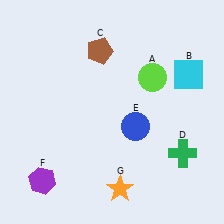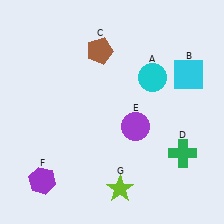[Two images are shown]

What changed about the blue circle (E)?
In Image 1, E is blue. In Image 2, it changed to purple.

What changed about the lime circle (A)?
In Image 1, A is lime. In Image 2, it changed to cyan.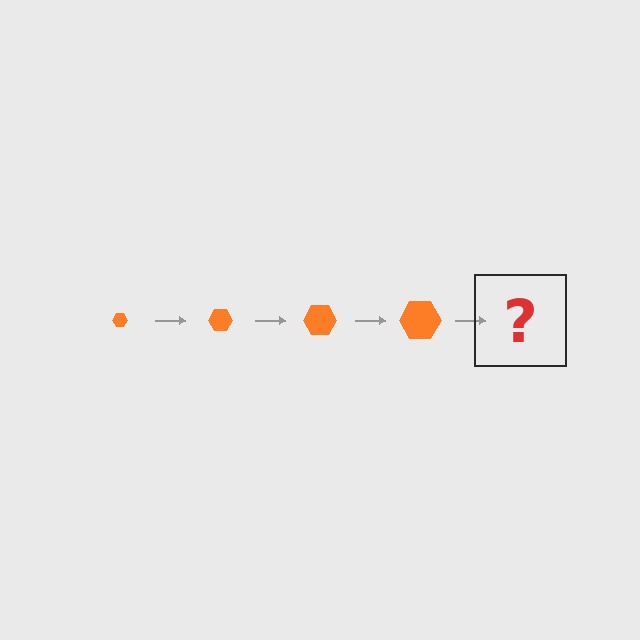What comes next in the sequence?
The next element should be an orange hexagon, larger than the previous one.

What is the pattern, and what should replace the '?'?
The pattern is that the hexagon gets progressively larger each step. The '?' should be an orange hexagon, larger than the previous one.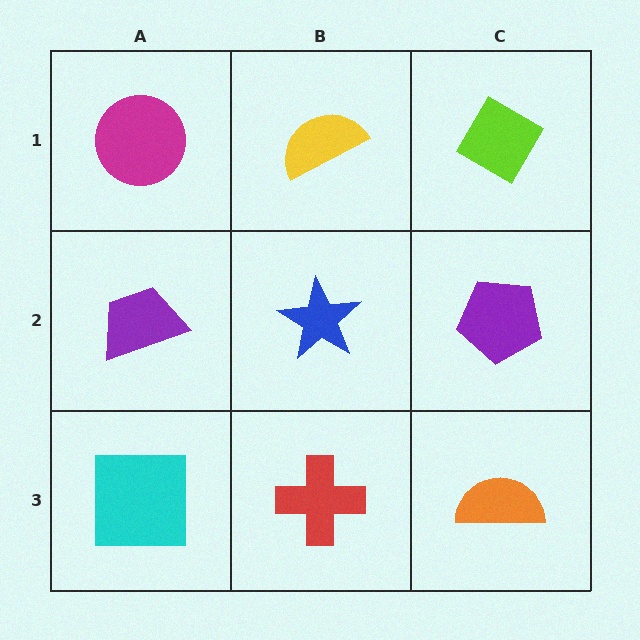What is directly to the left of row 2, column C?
A blue star.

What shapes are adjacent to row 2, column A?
A magenta circle (row 1, column A), a cyan square (row 3, column A), a blue star (row 2, column B).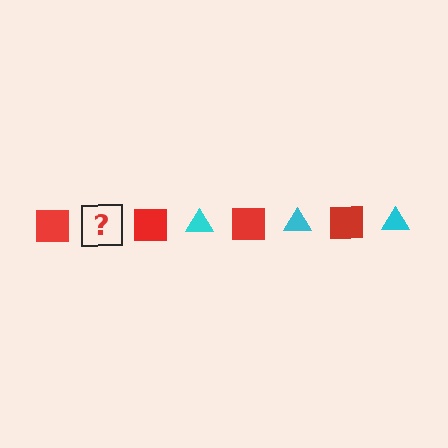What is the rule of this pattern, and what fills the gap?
The rule is that the pattern alternates between red square and cyan triangle. The gap should be filled with a cyan triangle.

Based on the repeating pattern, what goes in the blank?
The blank should be a cyan triangle.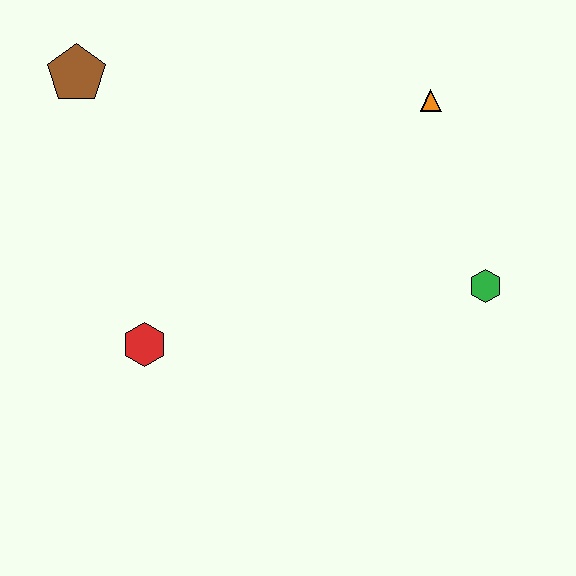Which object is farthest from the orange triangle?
The red hexagon is farthest from the orange triangle.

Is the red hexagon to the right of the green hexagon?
No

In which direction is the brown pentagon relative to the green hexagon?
The brown pentagon is to the left of the green hexagon.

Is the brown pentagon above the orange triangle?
Yes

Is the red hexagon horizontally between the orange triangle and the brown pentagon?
Yes